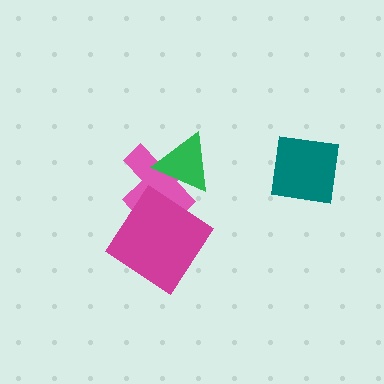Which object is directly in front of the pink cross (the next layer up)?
The green triangle is directly in front of the pink cross.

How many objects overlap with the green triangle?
1 object overlaps with the green triangle.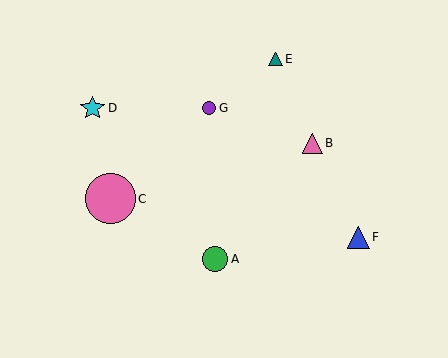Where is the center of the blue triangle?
The center of the blue triangle is at (358, 237).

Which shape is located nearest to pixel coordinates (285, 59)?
The teal triangle (labeled E) at (275, 59) is nearest to that location.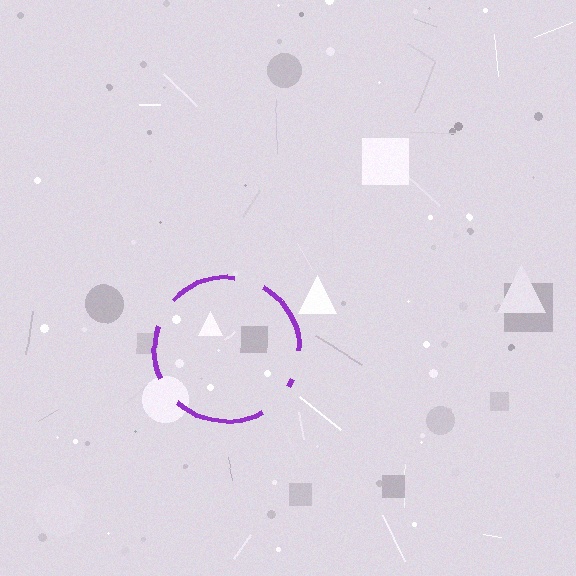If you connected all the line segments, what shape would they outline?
They would outline a circle.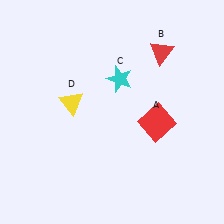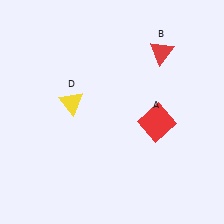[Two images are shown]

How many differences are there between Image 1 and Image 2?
There is 1 difference between the two images.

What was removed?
The cyan star (C) was removed in Image 2.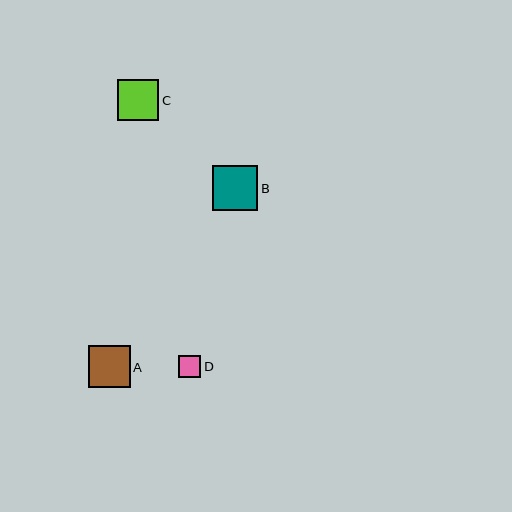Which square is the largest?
Square B is the largest with a size of approximately 45 pixels.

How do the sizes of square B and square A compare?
Square B and square A are approximately the same size.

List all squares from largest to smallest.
From largest to smallest: B, A, C, D.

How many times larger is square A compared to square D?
Square A is approximately 1.9 times the size of square D.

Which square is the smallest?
Square D is the smallest with a size of approximately 22 pixels.